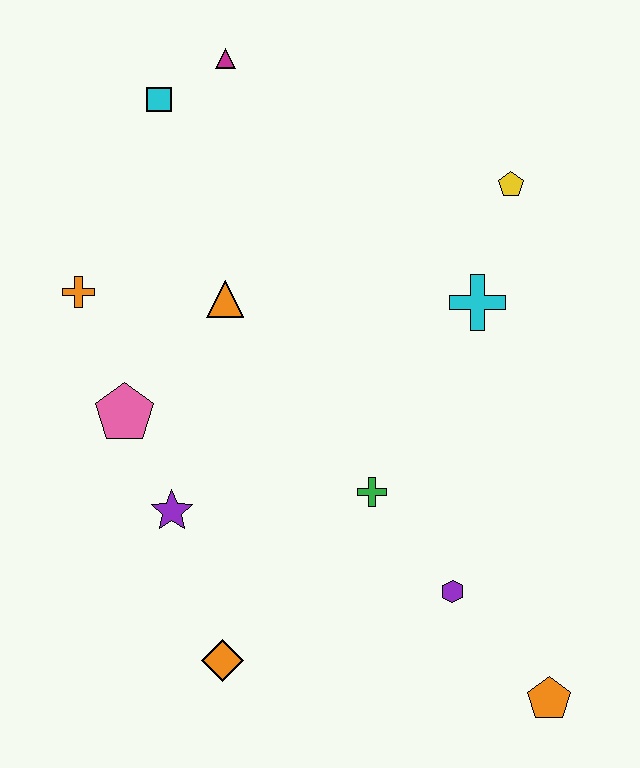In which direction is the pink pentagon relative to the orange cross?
The pink pentagon is below the orange cross.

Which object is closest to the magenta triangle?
The cyan square is closest to the magenta triangle.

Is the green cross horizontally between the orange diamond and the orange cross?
No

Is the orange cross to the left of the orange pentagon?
Yes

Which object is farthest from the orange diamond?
The magenta triangle is farthest from the orange diamond.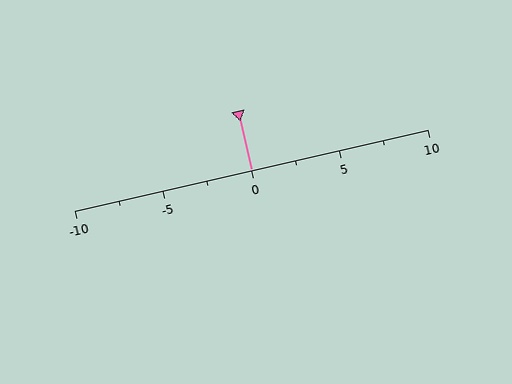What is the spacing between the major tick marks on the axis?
The major ticks are spaced 5 apart.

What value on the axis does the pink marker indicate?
The marker indicates approximately 0.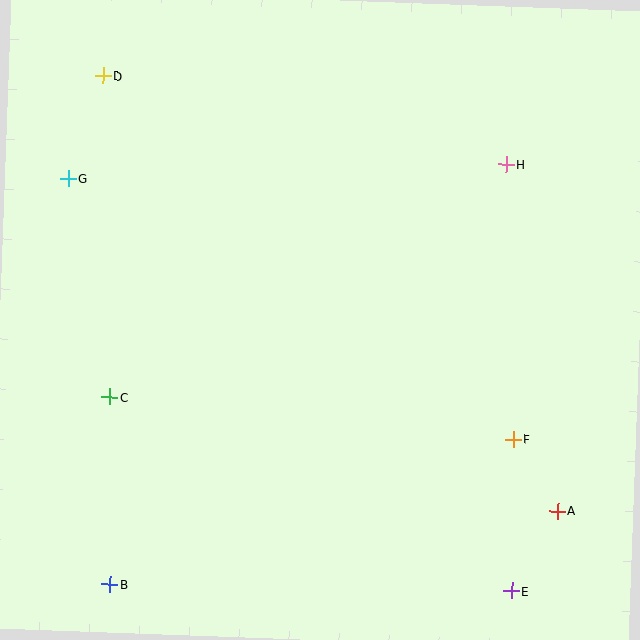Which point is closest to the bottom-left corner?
Point B is closest to the bottom-left corner.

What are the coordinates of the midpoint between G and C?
The midpoint between G and C is at (89, 288).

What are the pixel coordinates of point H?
Point H is at (506, 164).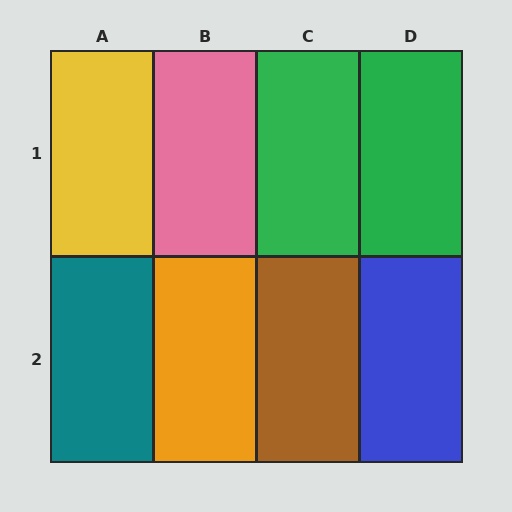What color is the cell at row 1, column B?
Pink.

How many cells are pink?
1 cell is pink.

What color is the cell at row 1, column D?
Green.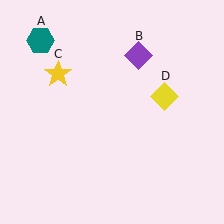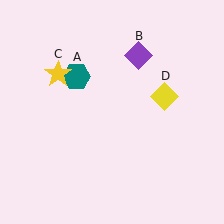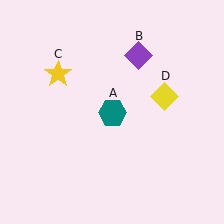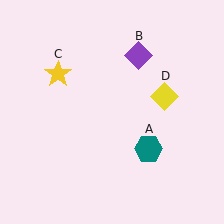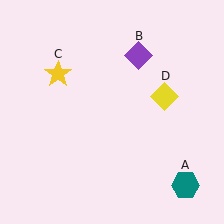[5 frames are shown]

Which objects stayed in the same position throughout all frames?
Purple diamond (object B) and yellow star (object C) and yellow diamond (object D) remained stationary.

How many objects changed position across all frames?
1 object changed position: teal hexagon (object A).